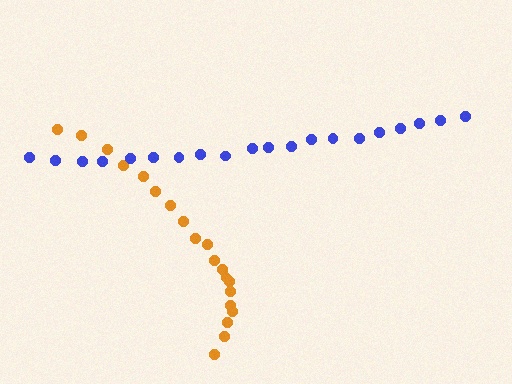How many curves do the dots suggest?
There are 2 distinct paths.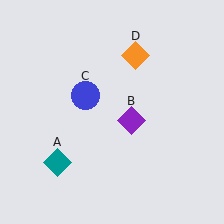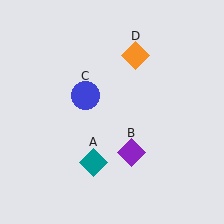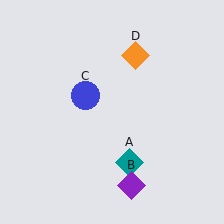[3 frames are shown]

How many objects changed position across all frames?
2 objects changed position: teal diamond (object A), purple diamond (object B).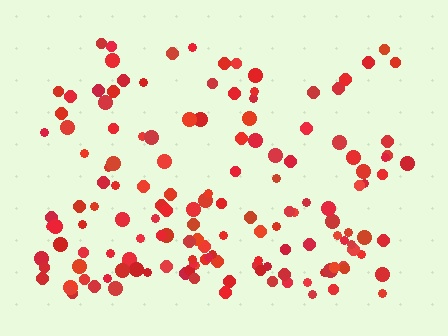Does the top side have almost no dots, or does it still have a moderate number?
Still a moderate number, just noticeably fewer than the bottom.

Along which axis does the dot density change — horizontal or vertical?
Vertical.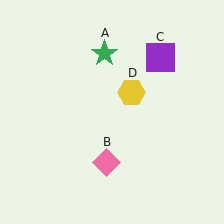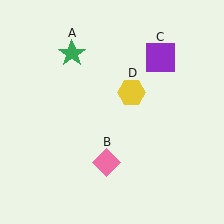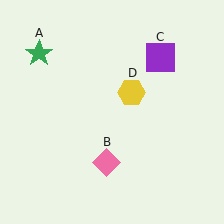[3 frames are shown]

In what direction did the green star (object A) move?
The green star (object A) moved left.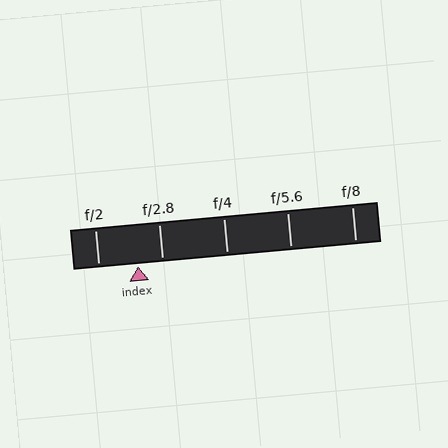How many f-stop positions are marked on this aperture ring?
There are 5 f-stop positions marked.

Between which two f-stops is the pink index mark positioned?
The index mark is between f/2 and f/2.8.